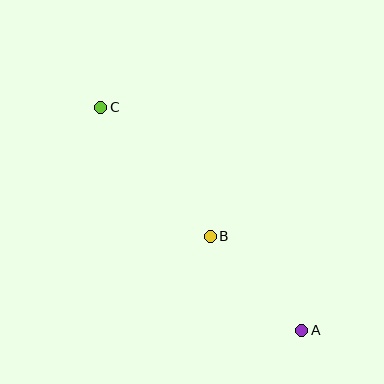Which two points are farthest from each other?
Points A and C are farthest from each other.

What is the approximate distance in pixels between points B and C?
The distance between B and C is approximately 169 pixels.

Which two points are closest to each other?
Points A and B are closest to each other.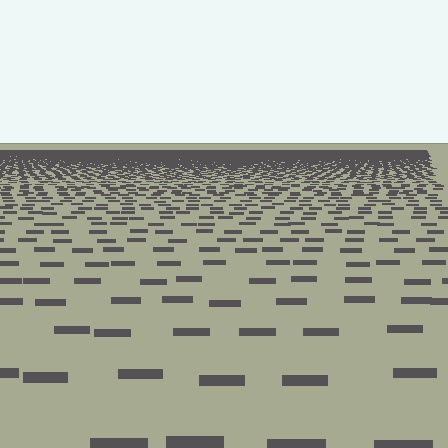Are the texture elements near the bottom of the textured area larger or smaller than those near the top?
Larger. Near the bottom, elements are closer to the viewer and appear at a bigger on-screen size.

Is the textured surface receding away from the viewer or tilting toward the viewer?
The surface is receding away from the viewer. Texture elements get smaller and denser toward the top.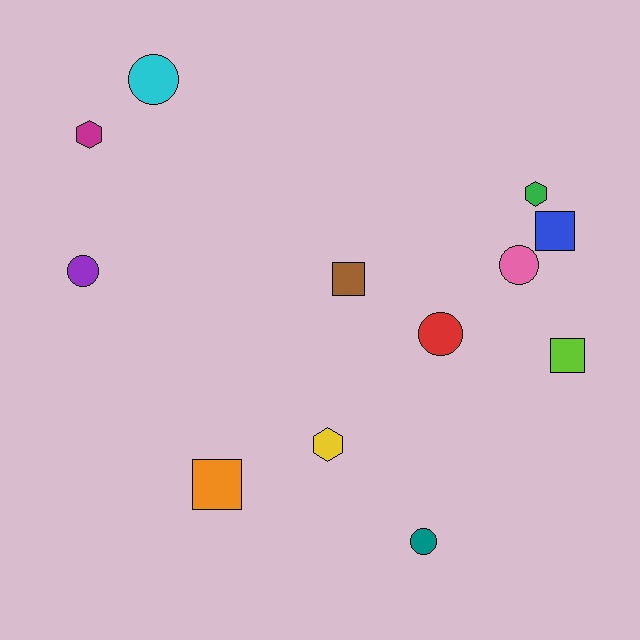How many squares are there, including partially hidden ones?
There are 4 squares.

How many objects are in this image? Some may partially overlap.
There are 12 objects.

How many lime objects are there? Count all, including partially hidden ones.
There is 1 lime object.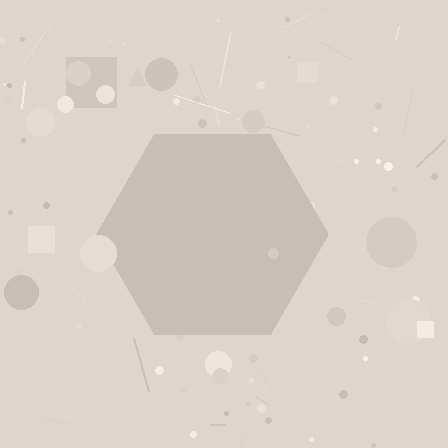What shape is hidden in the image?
A hexagon is hidden in the image.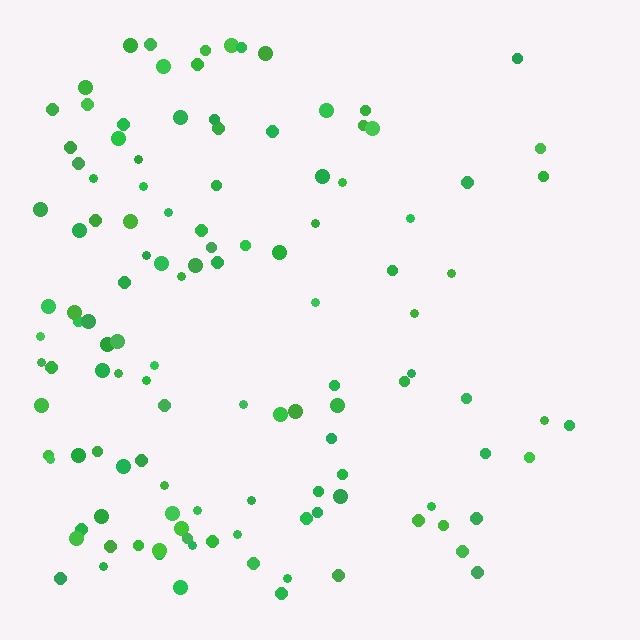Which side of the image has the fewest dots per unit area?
The right.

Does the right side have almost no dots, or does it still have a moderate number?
Still a moderate number, just noticeably fewer than the left.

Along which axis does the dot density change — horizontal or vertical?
Horizontal.